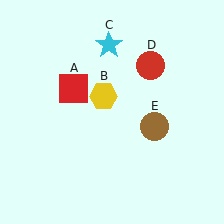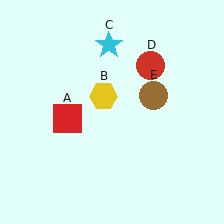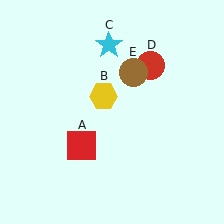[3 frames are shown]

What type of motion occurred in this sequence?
The red square (object A), brown circle (object E) rotated counterclockwise around the center of the scene.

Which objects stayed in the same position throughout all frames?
Yellow hexagon (object B) and cyan star (object C) and red circle (object D) remained stationary.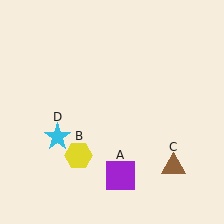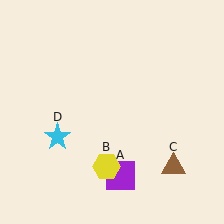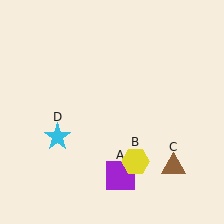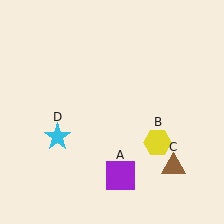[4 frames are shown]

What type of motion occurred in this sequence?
The yellow hexagon (object B) rotated counterclockwise around the center of the scene.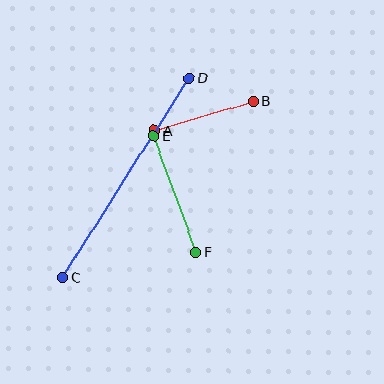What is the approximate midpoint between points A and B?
The midpoint is at approximately (204, 116) pixels.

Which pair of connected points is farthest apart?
Points C and D are farthest apart.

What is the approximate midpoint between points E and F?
The midpoint is at approximately (175, 194) pixels.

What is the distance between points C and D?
The distance is approximately 236 pixels.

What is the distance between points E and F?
The distance is approximately 124 pixels.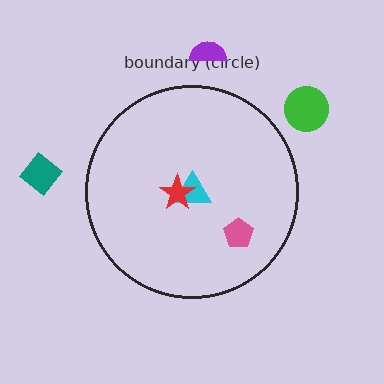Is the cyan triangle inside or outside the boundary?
Inside.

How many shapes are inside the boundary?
3 inside, 3 outside.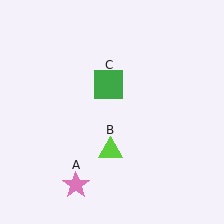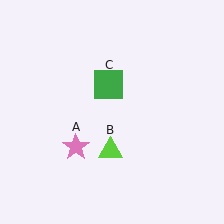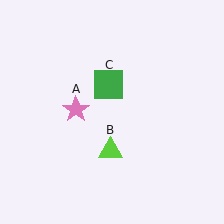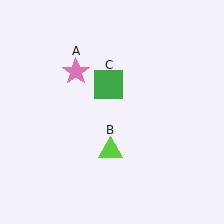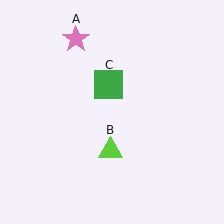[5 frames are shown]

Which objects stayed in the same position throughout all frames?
Lime triangle (object B) and green square (object C) remained stationary.